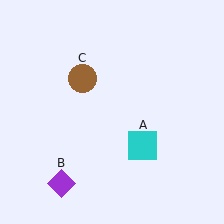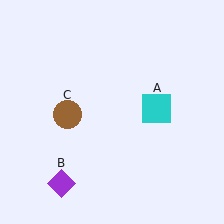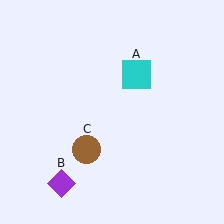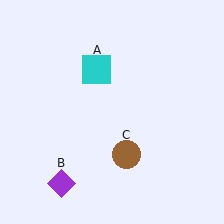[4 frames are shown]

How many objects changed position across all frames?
2 objects changed position: cyan square (object A), brown circle (object C).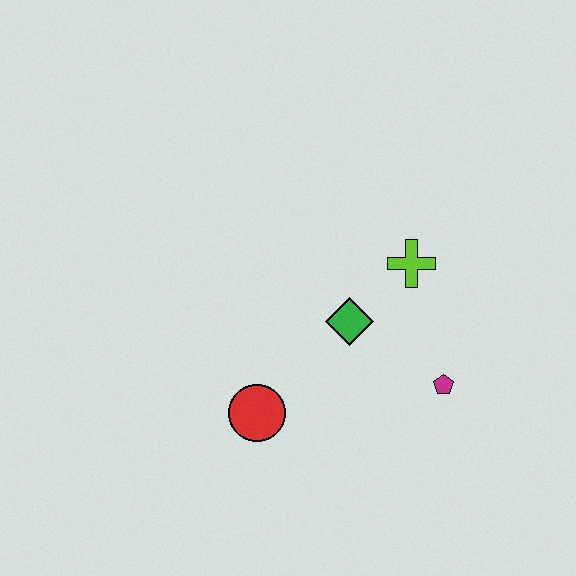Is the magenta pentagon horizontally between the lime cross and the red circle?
No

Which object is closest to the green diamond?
The lime cross is closest to the green diamond.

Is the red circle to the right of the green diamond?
No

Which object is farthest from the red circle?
The lime cross is farthest from the red circle.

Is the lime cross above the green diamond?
Yes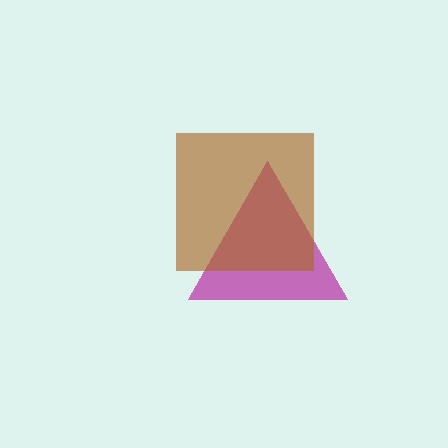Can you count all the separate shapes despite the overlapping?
Yes, there are 2 separate shapes.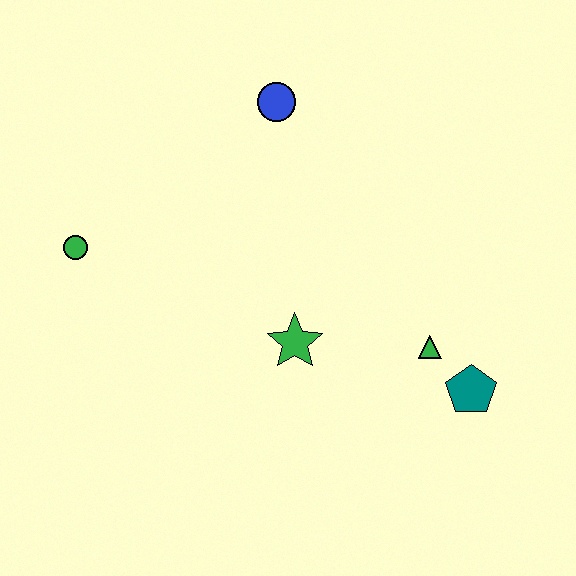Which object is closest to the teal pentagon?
The green triangle is closest to the teal pentagon.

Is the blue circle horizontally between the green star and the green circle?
Yes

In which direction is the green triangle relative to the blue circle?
The green triangle is below the blue circle.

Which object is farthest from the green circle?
The teal pentagon is farthest from the green circle.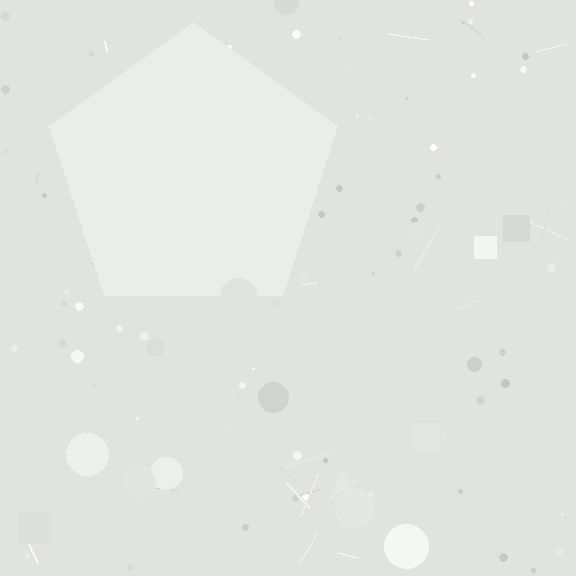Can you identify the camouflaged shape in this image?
The camouflaged shape is a pentagon.